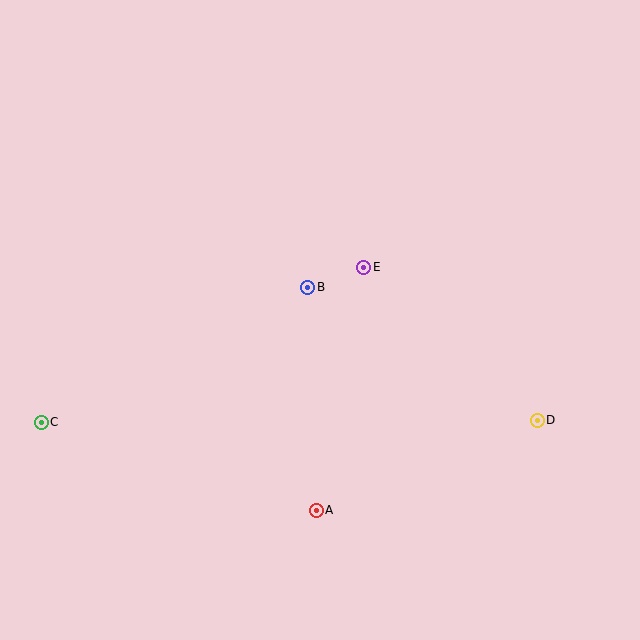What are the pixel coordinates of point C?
Point C is at (41, 422).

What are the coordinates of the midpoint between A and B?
The midpoint between A and B is at (312, 399).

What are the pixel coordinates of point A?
Point A is at (316, 510).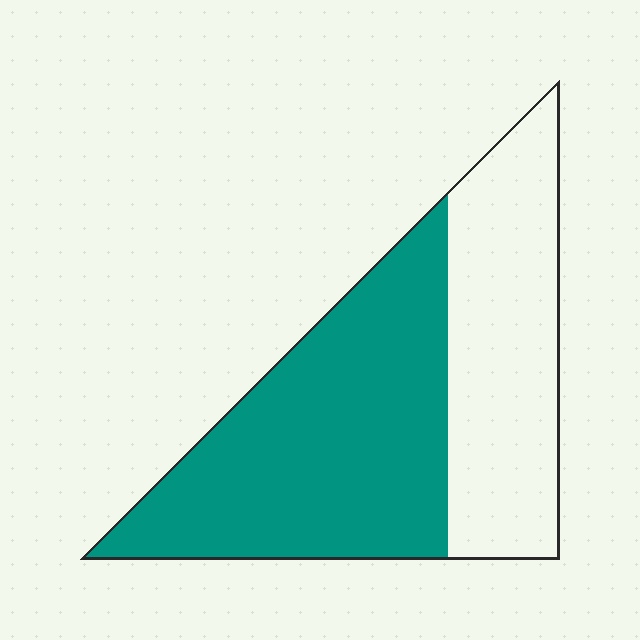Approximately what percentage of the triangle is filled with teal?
Approximately 60%.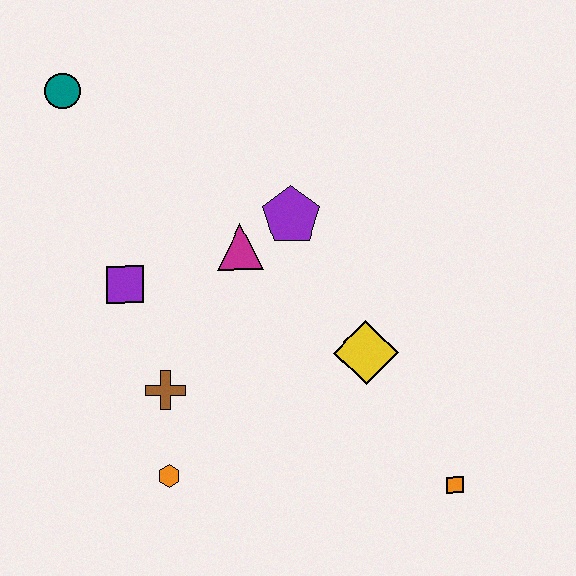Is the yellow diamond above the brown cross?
Yes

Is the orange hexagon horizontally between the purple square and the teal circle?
No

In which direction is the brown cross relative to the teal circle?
The brown cross is below the teal circle.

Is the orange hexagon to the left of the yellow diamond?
Yes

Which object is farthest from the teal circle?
The orange square is farthest from the teal circle.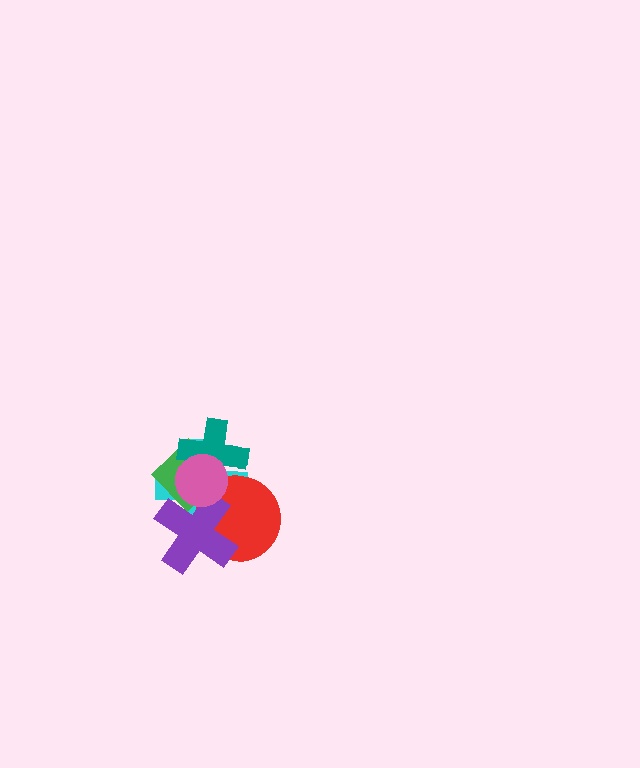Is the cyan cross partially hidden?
Yes, it is partially covered by another shape.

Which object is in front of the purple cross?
The pink circle is in front of the purple cross.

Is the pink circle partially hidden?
No, no other shape covers it.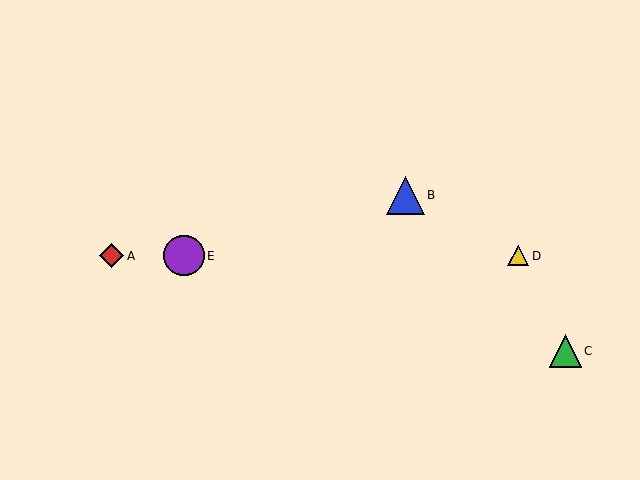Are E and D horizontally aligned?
Yes, both are at y≈256.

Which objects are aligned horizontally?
Objects A, D, E are aligned horizontally.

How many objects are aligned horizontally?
3 objects (A, D, E) are aligned horizontally.